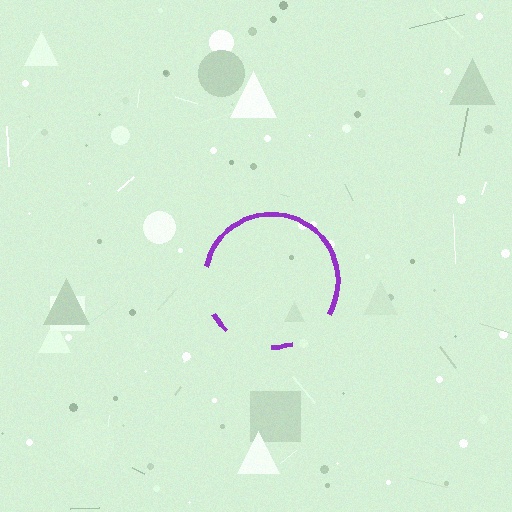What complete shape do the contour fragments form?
The contour fragments form a circle.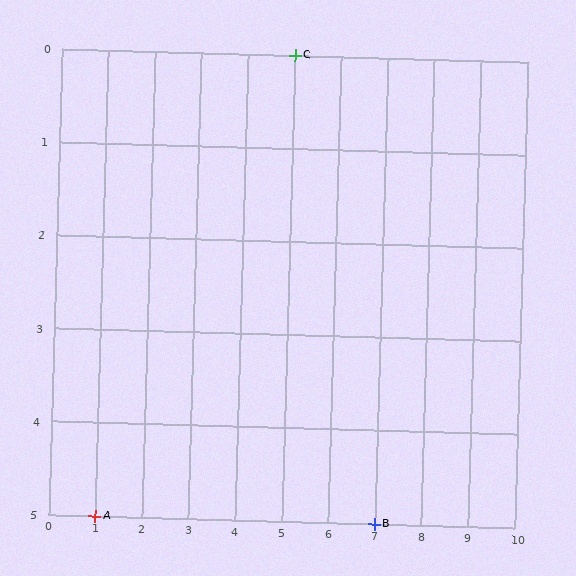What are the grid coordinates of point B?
Point B is at grid coordinates (7, 5).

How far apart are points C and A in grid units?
Points C and A are 4 columns and 5 rows apart (about 6.4 grid units diagonally).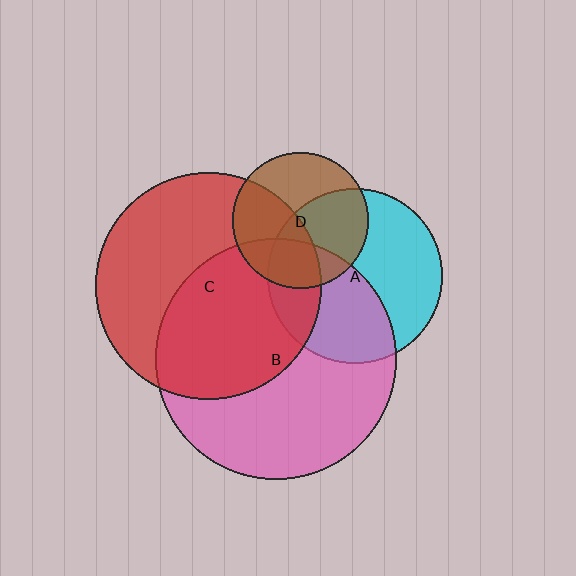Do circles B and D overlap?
Yes.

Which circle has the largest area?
Circle B (pink).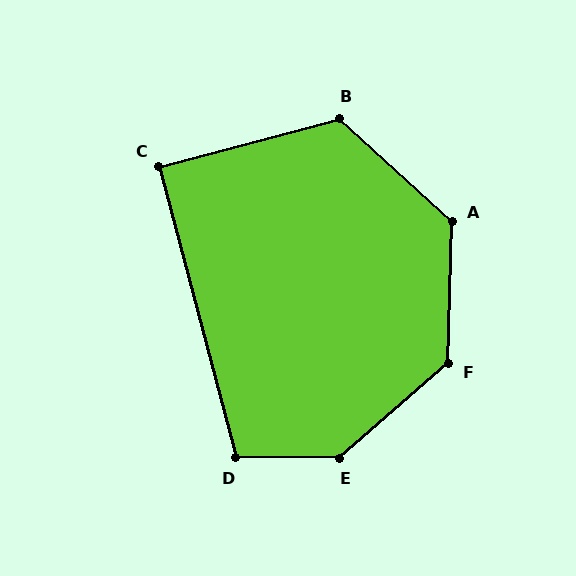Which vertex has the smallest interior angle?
C, at approximately 90 degrees.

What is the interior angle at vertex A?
Approximately 131 degrees (obtuse).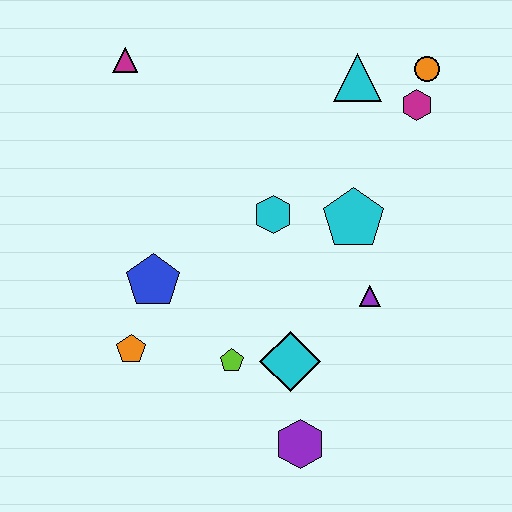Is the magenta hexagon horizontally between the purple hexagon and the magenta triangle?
No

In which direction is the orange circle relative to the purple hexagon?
The orange circle is above the purple hexagon.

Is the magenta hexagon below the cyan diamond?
No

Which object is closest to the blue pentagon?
The orange pentagon is closest to the blue pentagon.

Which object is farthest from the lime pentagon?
The orange circle is farthest from the lime pentagon.